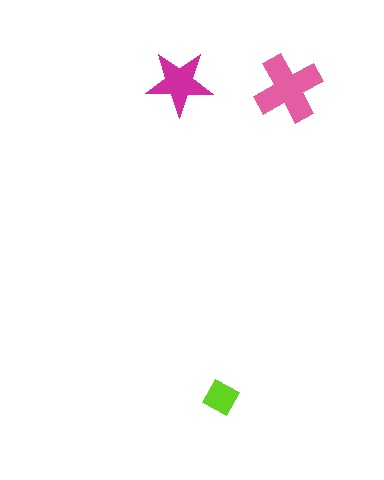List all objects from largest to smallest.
The pink cross, the magenta star, the lime diamond.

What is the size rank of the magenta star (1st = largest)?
2nd.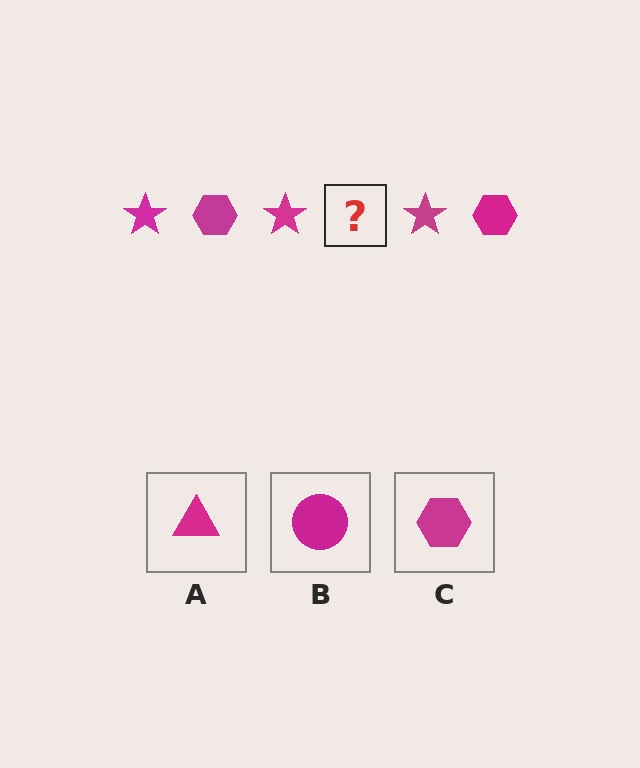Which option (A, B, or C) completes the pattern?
C.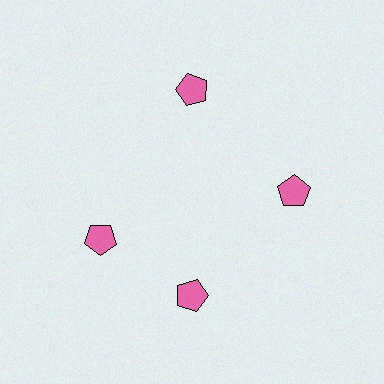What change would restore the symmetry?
The symmetry would be restored by rotating it back into even spacing with its neighbors so that all 4 pentagons sit at equal angles and equal distance from the center.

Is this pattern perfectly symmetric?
No. The 4 pink pentagons are arranged in a ring, but one element near the 9 o'clock position is rotated out of alignment along the ring, breaking the 4-fold rotational symmetry.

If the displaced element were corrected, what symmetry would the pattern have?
It would have 4-fold rotational symmetry — the pattern would map onto itself every 90 degrees.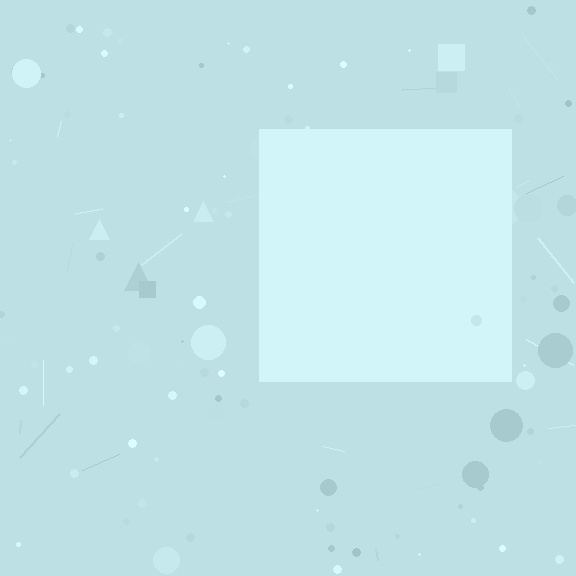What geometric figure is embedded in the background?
A square is embedded in the background.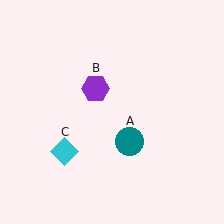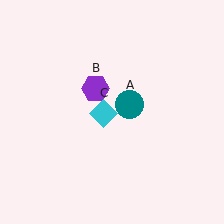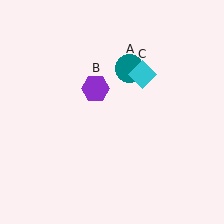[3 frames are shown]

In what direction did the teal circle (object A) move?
The teal circle (object A) moved up.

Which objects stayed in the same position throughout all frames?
Purple hexagon (object B) remained stationary.